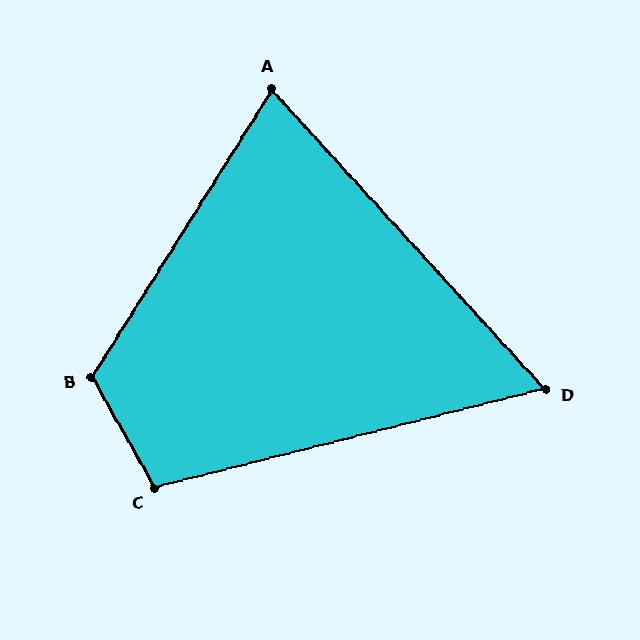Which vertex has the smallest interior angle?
D, at approximately 62 degrees.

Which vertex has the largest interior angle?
B, at approximately 118 degrees.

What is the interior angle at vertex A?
Approximately 74 degrees (acute).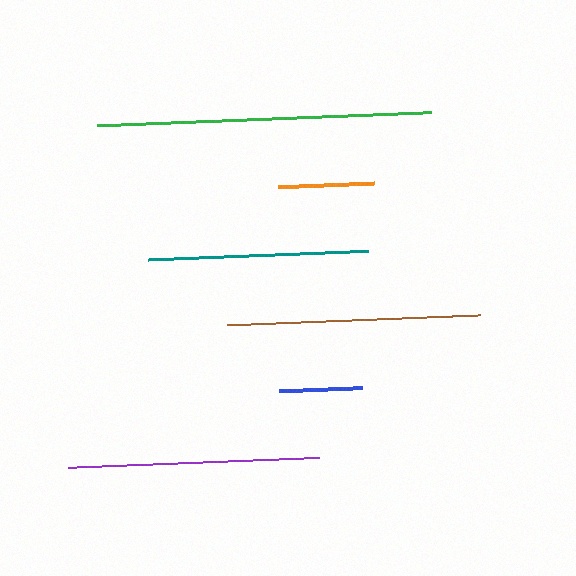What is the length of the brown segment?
The brown segment is approximately 254 pixels long.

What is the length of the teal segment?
The teal segment is approximately 220 pixels long.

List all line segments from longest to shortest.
From longest to shortest: green, brown, purple, teal, orange, blue.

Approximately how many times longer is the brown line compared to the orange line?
The brown line is approximately 2.6 times the length of the orange line.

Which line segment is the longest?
The green line is the longest at approximately 334 pixels.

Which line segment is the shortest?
The blue line is the shortest at approximately 83 pixels.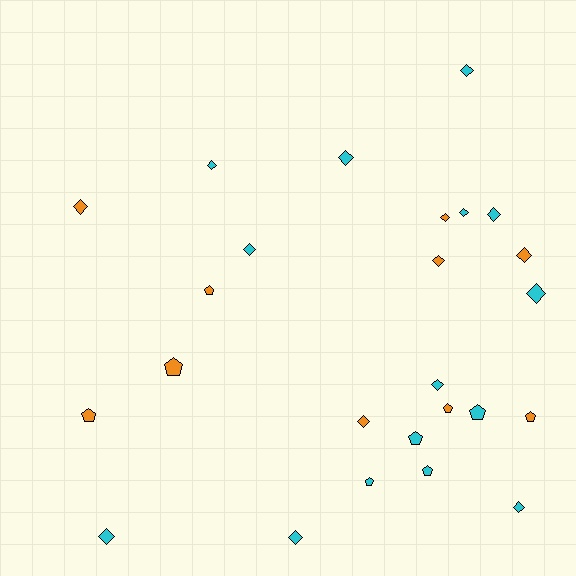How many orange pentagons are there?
There are 5 orange pentagons.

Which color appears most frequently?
Cyan, with 15 objects.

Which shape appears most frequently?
Diamond, with 16 objects.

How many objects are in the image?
There are 25 objects.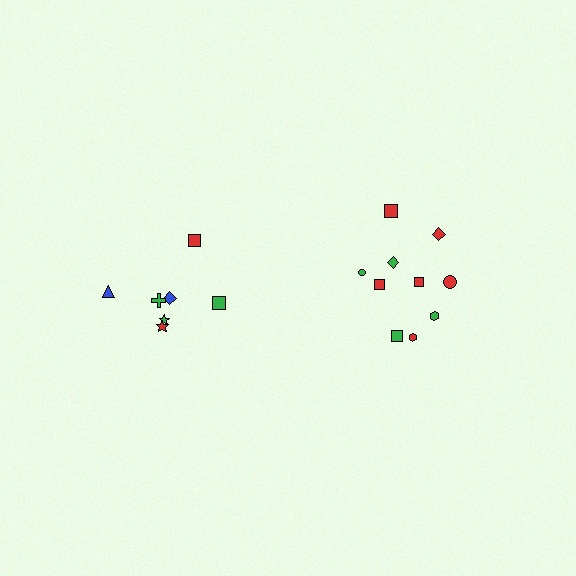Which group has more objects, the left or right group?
The right group.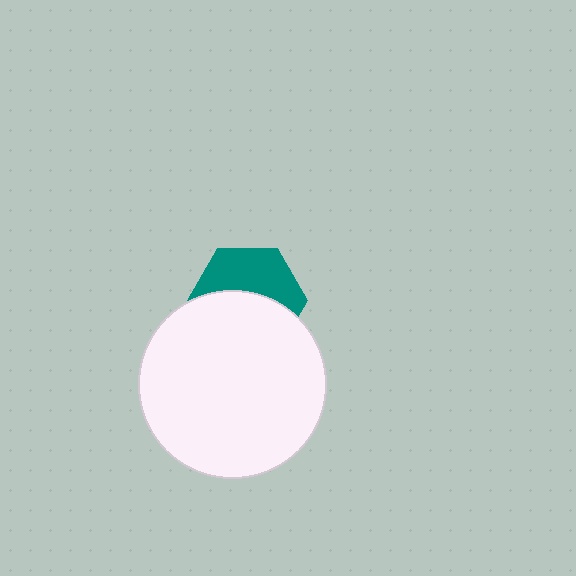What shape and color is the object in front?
The object in front is a white circle.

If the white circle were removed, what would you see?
You would see the complete teal hexagon.